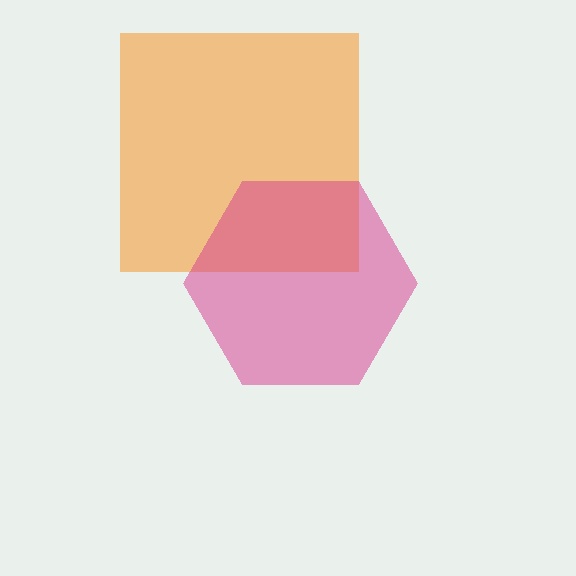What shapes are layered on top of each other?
The layered shapes are: an orange square, a magenta hexagon.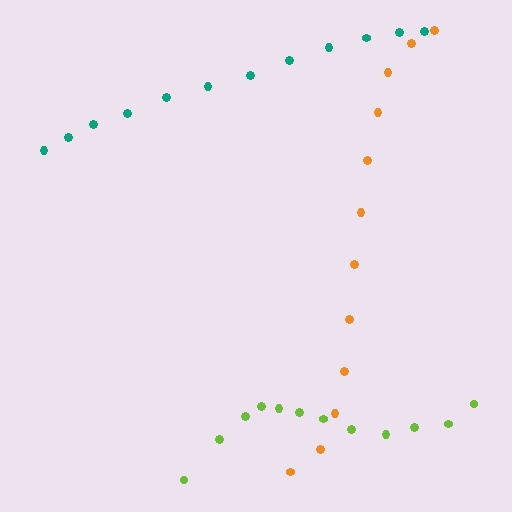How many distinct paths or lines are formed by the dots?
There are 3 distinct paths.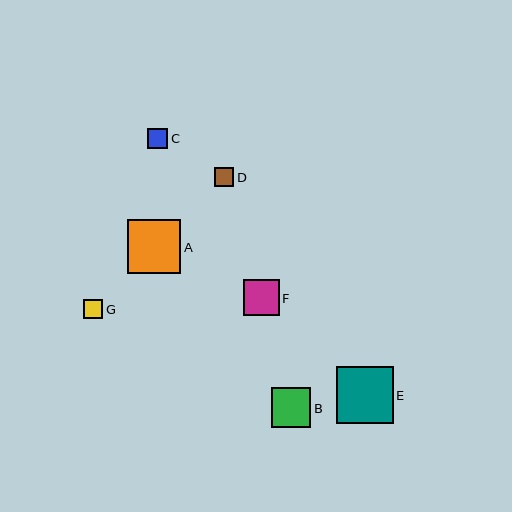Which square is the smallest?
Square G is the smallest with a size of approximately 19 pixels.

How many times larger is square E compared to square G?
Square E is approximately 3.0 times the size of square G.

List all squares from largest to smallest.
From largest to smallest: E, A, B, F, C, D, G.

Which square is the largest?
Square E is the largest with a size of approximately 57 pixels.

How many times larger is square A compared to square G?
Square A is approximately 2.9 times the size of square G.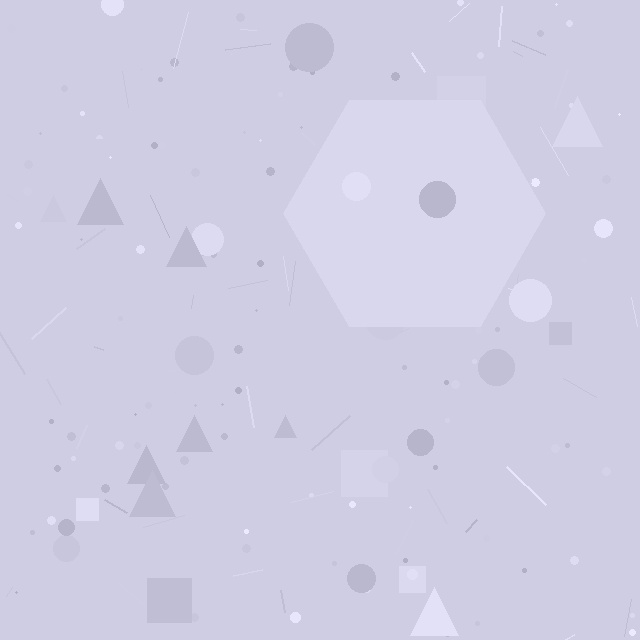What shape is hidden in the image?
A hexagon is hidden in the image.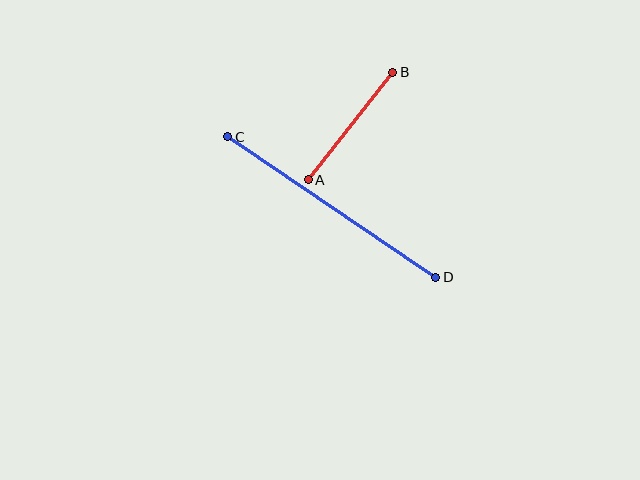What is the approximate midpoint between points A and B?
The midpoint is at approximately (351, 126) pixels.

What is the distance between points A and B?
The distance is approximately 137 pixels.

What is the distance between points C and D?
The distance is approximately 251 pixels.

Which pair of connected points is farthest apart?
Points C and D are farthest apart.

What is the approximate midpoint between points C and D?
The midpoint is at approximately (332, 207) pixels.